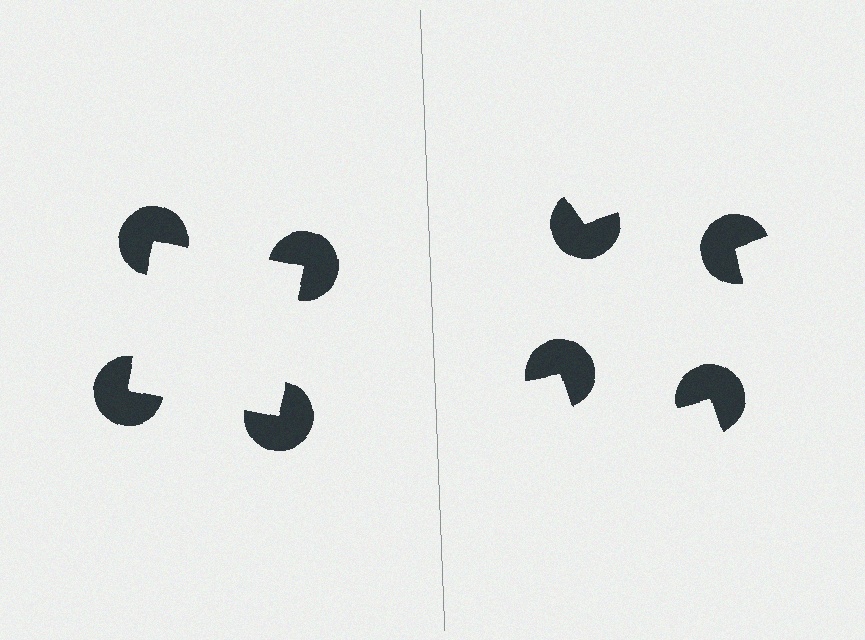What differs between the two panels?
The pac-man discs are positioned identically on both sides; only the wedge orientations differ. On the left they align to a square; on the right they are misaligned.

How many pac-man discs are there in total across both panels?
8 — 4 on each side.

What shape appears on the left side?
An illusory square.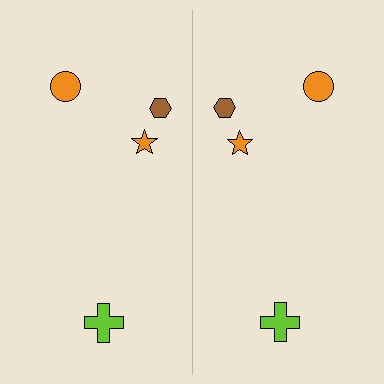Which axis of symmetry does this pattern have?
The pattern has a vertical axis of symmetry running through the center of the image.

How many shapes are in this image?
There are 8 shapes in this image.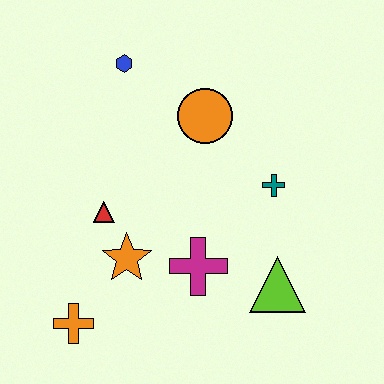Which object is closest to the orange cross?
The orange star is closest to the orange cross.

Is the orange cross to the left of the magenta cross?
Yes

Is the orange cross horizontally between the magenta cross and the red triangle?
No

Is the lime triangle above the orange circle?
No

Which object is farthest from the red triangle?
The lime triangle is farthest from the red triangle.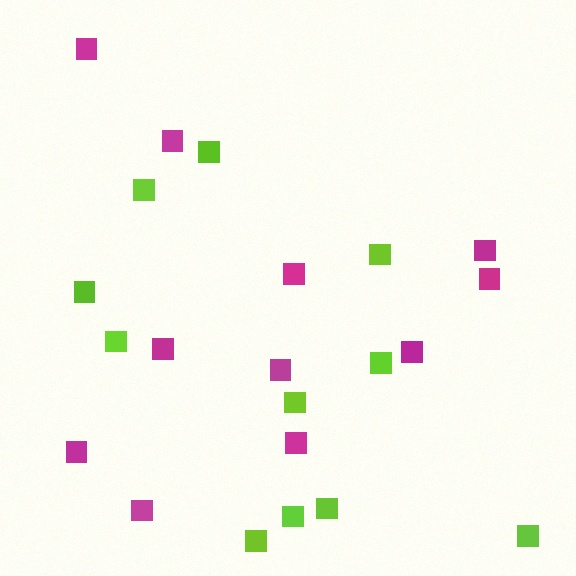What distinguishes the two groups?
There are 2 groups: one group of magenta squares (11) and one group of lime squares (11).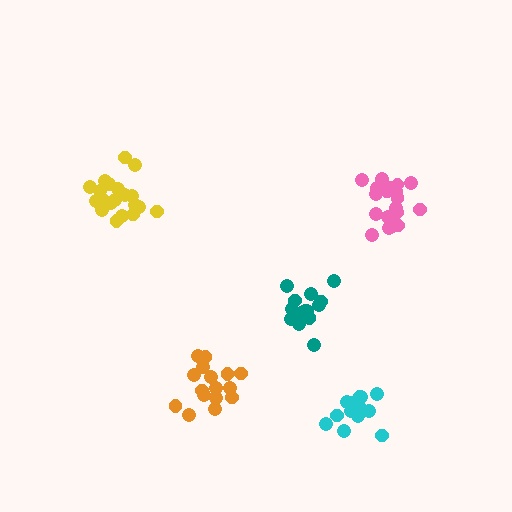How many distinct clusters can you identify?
There are 5 distinct clusters.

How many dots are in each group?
Group 1: 16 dots, Group 2: 20 dots, Group 3: 14 dots, Group 4: 20 dots, Group 5: 14 dots (84 total).